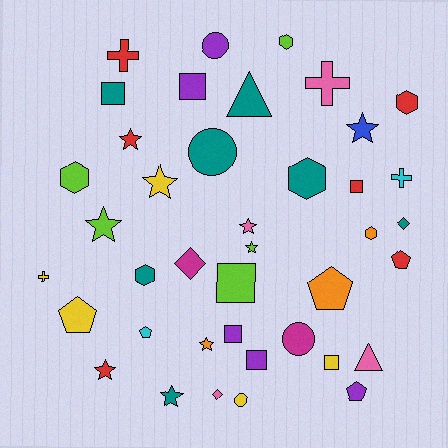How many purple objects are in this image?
There are 5 purple objects.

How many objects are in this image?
There are 40 objects.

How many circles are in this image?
There are 4 circles.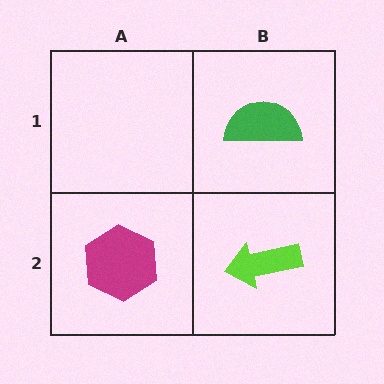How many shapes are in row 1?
1 shape.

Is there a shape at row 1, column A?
No, that cell is empty.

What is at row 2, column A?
A magenta hexagon.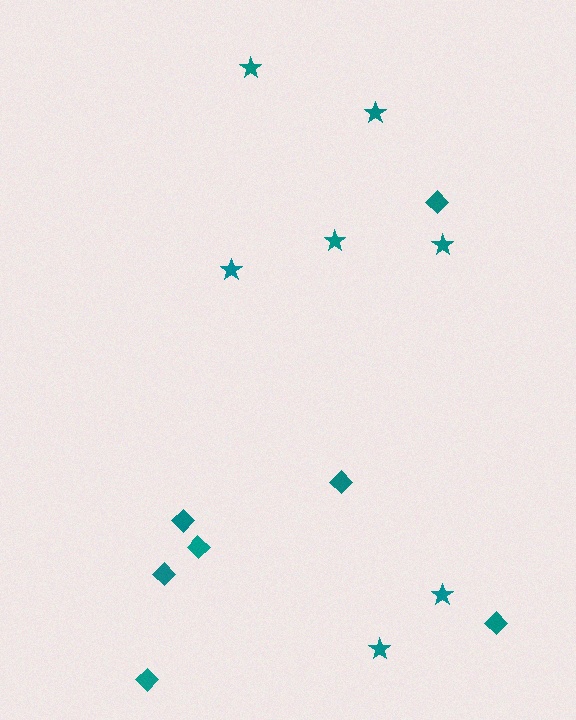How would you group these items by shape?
There are 2 groups: one group of diamonds (7) and one group of stars (7).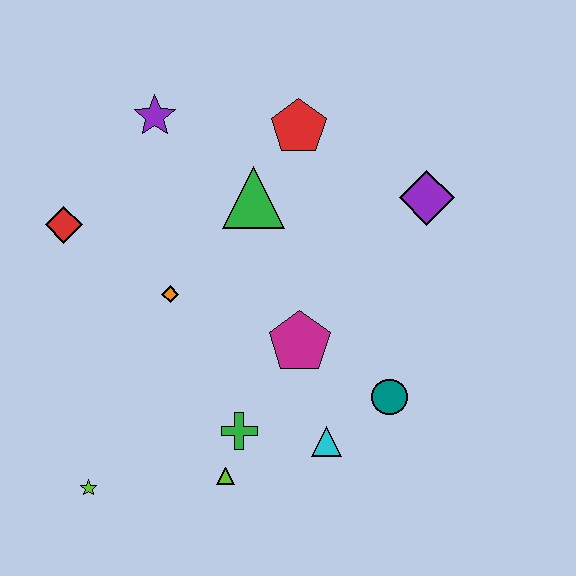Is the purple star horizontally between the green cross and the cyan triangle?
No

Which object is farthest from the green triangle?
The lime star is farthest from the green triangle.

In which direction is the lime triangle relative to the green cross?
The lime triangle is below the green cross.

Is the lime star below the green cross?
Yes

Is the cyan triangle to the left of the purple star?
No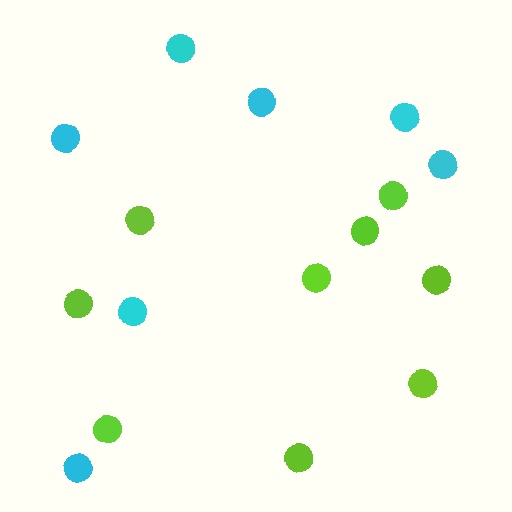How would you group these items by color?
There are 2 groups: one group of cyan circles (7) and one group of lime circles (9).